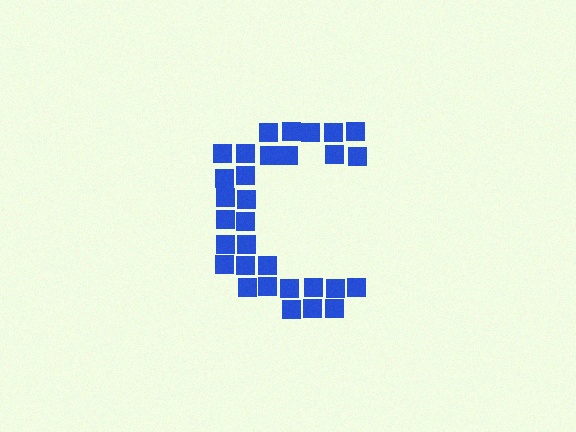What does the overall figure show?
The overall figure shows the letter C.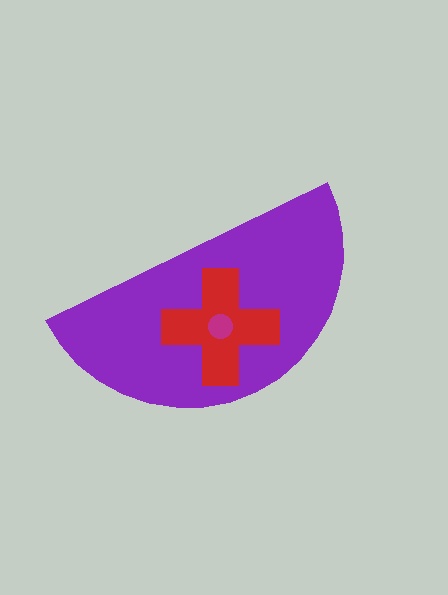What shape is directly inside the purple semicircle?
The red cross.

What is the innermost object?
The magenta circle.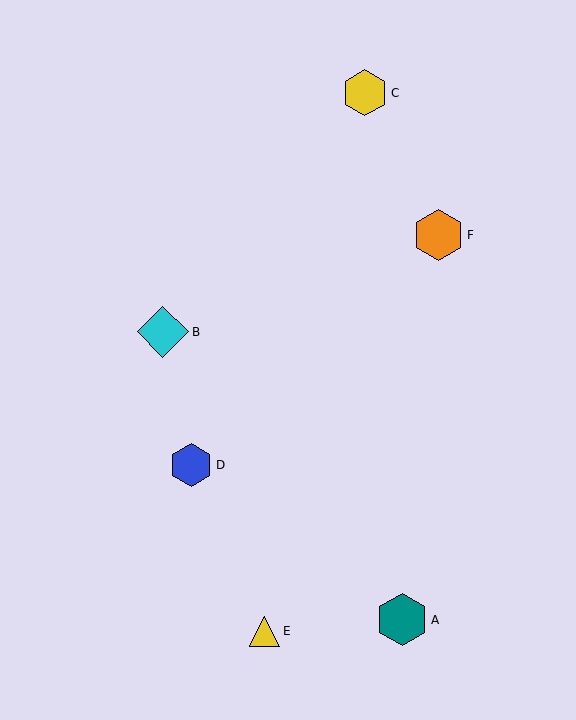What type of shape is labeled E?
Shape E is a yellow triangle.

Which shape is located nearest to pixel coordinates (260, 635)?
The yellow triangle (labeled E) at (264, 631) is nearest to that location.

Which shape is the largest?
The cyan diamond (labeled B) is the largest.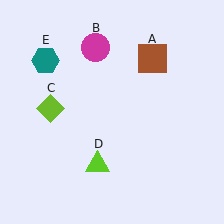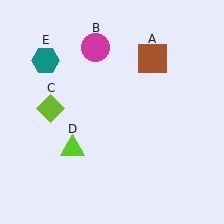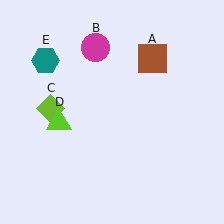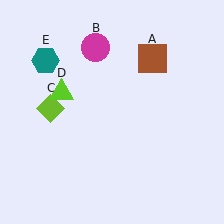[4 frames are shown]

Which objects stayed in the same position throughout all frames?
Brown square (object A) and magenta circle (object B) and lime diamond (object C) and teal hexagon (object E) remained stationary.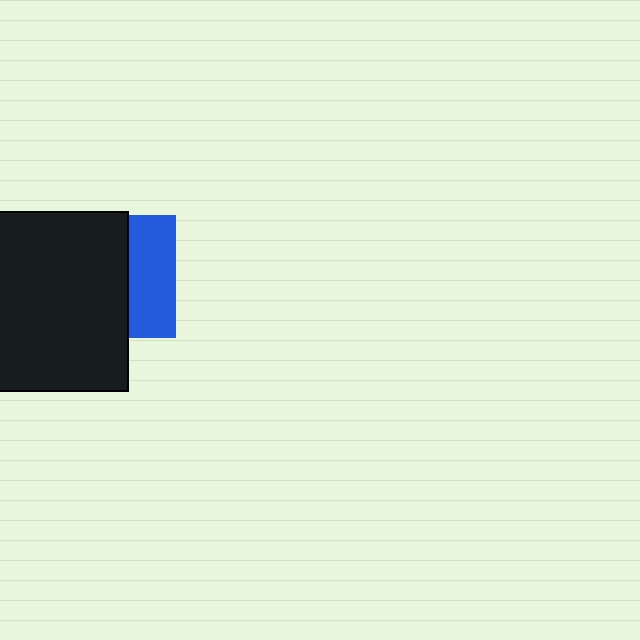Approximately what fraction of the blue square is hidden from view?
Roughly 63% of the blue square is hidden behind the black square.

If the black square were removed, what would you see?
You would see the complete blue square.